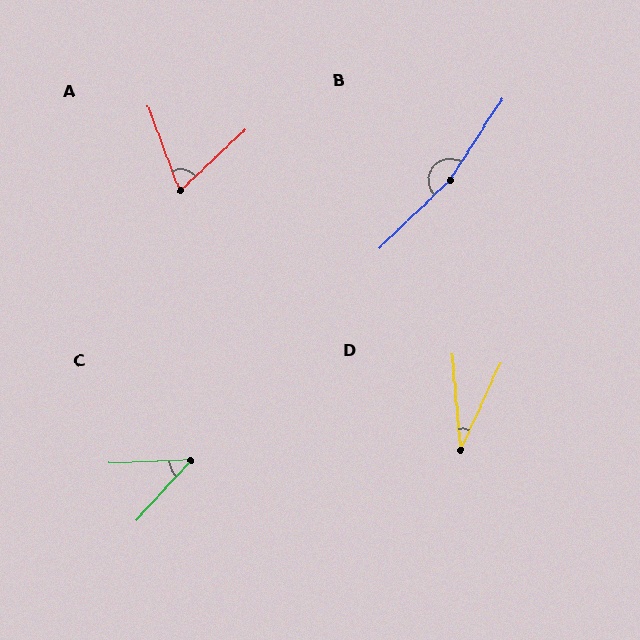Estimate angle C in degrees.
Approximately 46 degrees.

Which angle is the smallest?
D, at approximately 30 degrees.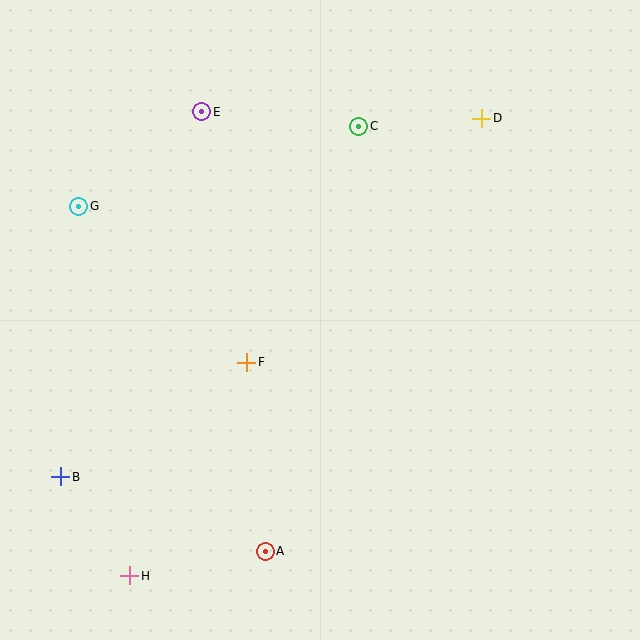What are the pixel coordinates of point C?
Point C is at (359, 126).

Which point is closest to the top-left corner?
Point G is closest to the top-left corner.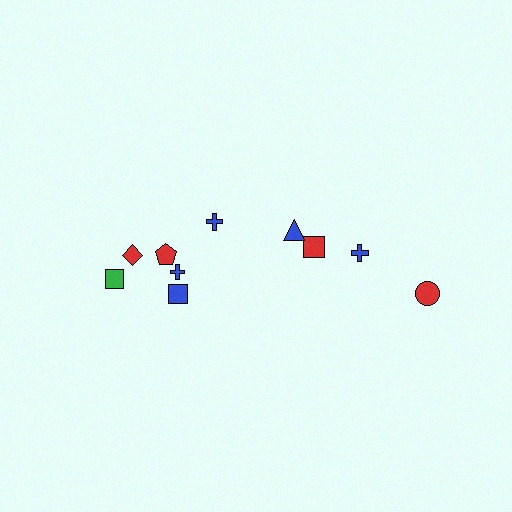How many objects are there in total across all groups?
There are 10 objects.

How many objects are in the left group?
There are 6 objects.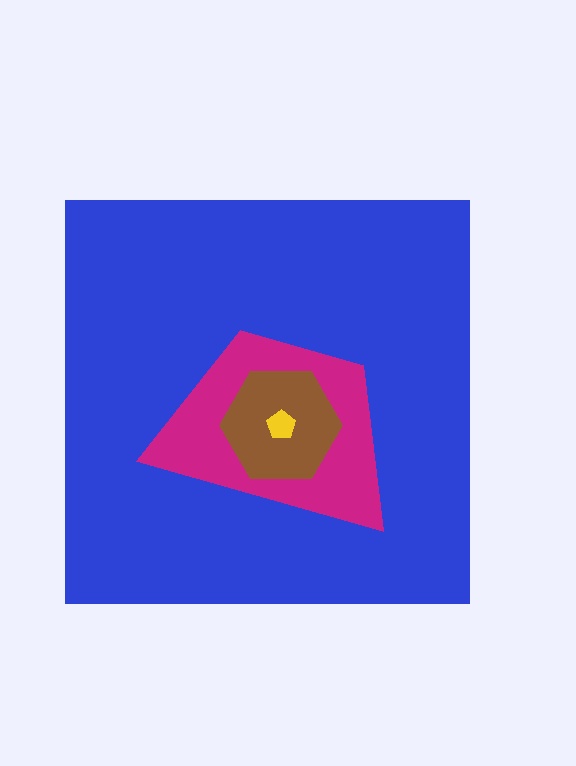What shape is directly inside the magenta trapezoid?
The brown hexagon.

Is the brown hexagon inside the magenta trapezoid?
Yes.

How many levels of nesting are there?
4.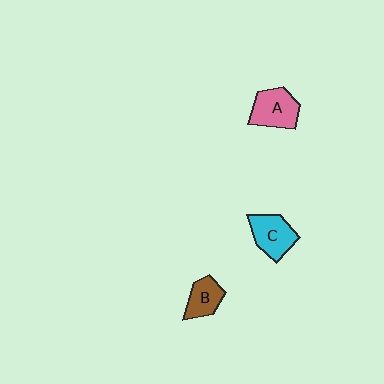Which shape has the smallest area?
Shape B (brown).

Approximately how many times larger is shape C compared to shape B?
Approximately 1.3 times.